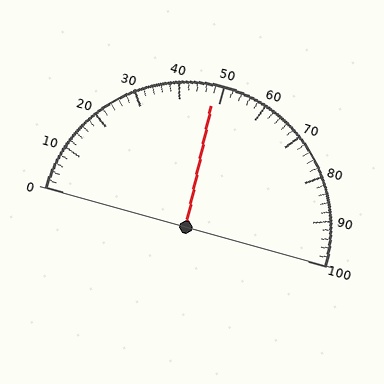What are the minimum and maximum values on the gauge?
The gauge ranges from 0 to 100.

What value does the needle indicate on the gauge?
The needle indicates approximately 48.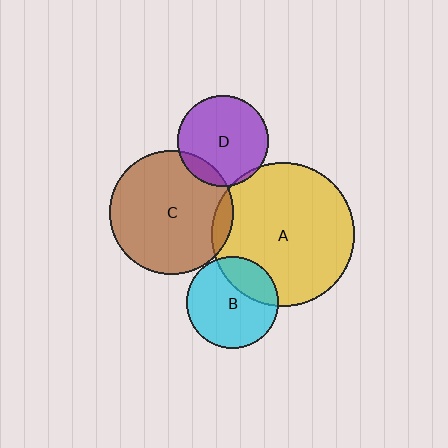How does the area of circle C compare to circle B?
Approximately 1.8 times.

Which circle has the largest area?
Circle A (yellow).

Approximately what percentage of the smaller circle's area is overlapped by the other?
Approximately 15%.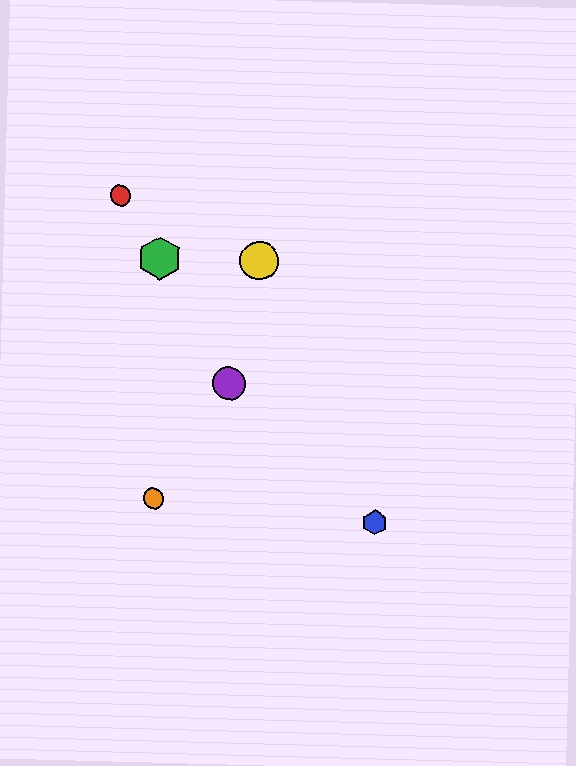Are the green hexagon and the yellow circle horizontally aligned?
Yes, both are at y≈258.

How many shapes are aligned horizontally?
2 shapes (the green hexagon, the yellow circle) are aligned horizontally.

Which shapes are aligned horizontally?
The green hexagon, the yellow circle are aligned horizontally.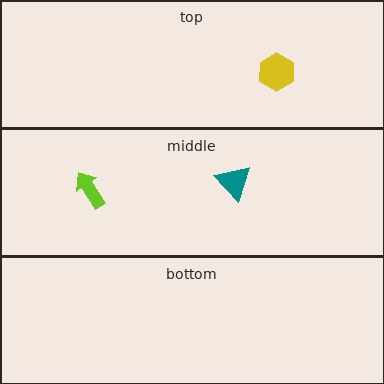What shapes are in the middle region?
The teal triangle, the lime arrow.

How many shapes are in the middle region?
2.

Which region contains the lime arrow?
The middle region.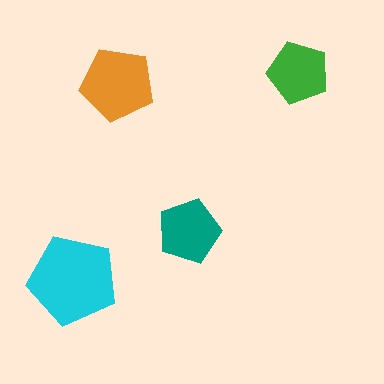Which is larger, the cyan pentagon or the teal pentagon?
The cyan one.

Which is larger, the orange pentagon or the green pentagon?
The orange one.